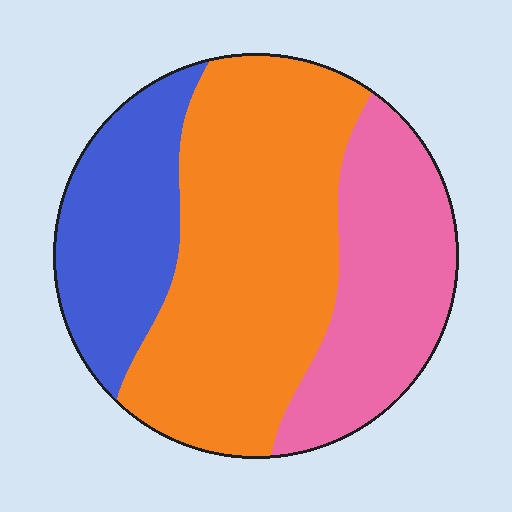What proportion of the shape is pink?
Pink takes up about one quarter (1/4) of the shape.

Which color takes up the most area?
Orange, at roughly 50%.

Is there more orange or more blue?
Orange.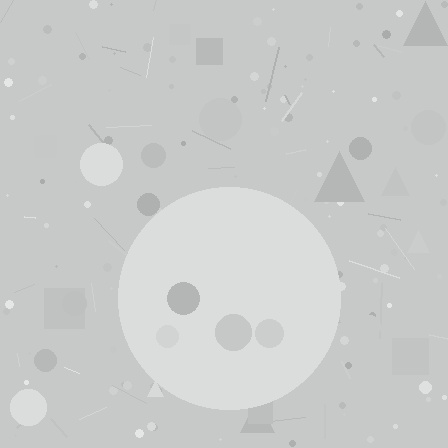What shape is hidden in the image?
A circle is hidden in the image.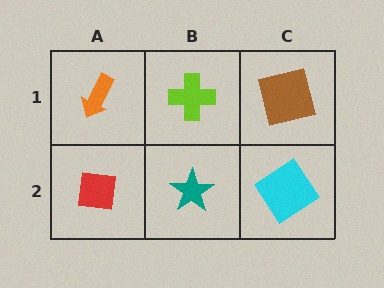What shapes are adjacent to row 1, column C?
A cyan diamond (row 2, column C), a lime cross (row 1, column B).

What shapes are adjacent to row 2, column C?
A brown square (row 1, column C), a teal star (row 2, column B).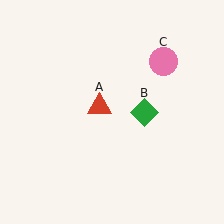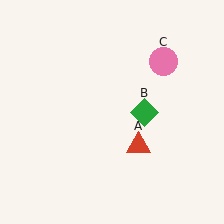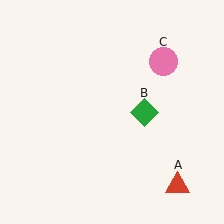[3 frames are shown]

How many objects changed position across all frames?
1 object changed position: red triangle (object A).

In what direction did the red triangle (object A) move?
The red triangle (object A) moved down and to the right.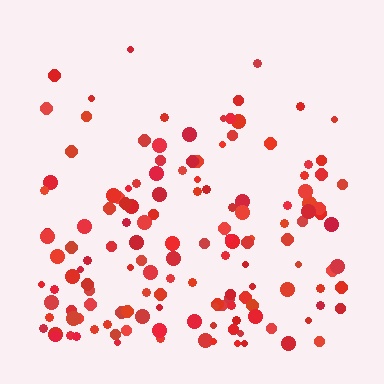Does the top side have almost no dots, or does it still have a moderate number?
Still a moderate number, just noticeably fewer than the bottom.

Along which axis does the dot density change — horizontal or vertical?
Vertical.